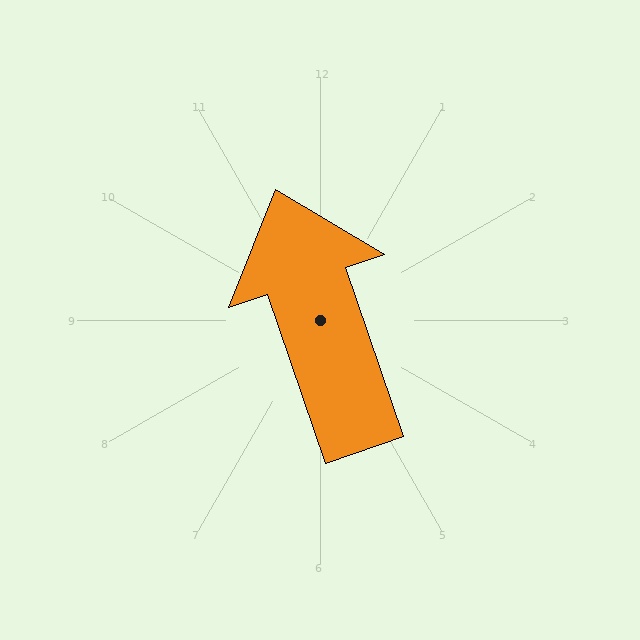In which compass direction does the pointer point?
North.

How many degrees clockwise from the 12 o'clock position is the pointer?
Approximately 341 degrees.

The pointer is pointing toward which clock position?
Roughly 11 o'clock.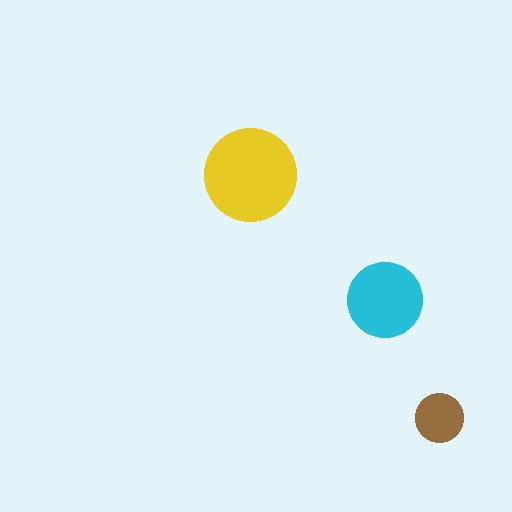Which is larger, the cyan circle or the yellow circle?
The yellow one.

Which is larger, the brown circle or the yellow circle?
The yellow one.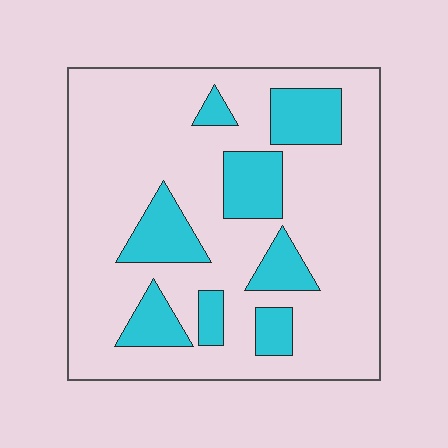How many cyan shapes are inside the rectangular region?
8.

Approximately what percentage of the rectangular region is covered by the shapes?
Approximately 20%.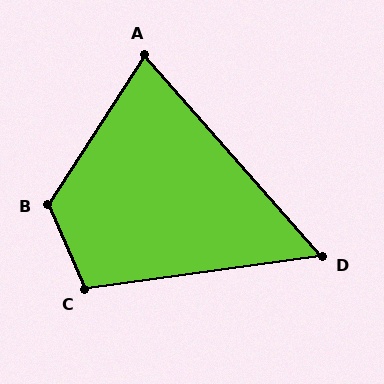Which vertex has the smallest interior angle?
D, at approximately 57 degrees.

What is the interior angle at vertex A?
Approximately 74 degrees (acute).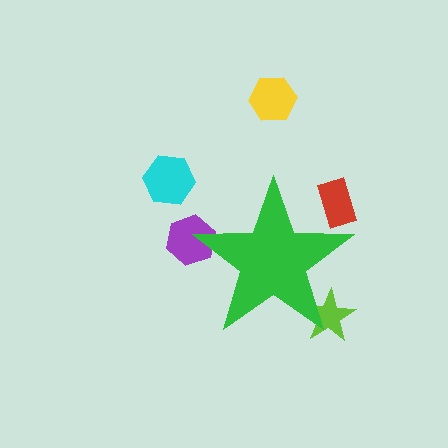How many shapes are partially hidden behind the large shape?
3 shapes are partially hidden.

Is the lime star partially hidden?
Yes, the lime star is partially hidden behind the green star.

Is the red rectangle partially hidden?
Yes, the red rectangle is partially hidden behind the green star.